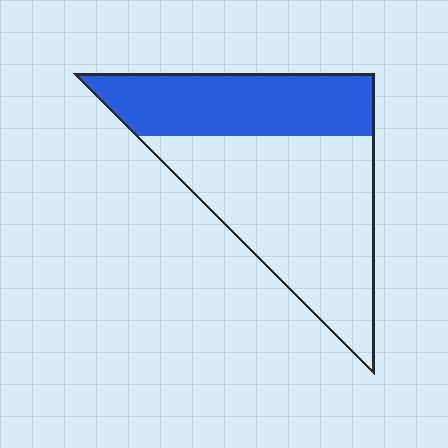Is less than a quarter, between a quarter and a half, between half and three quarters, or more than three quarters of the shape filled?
Between a quarter and a half.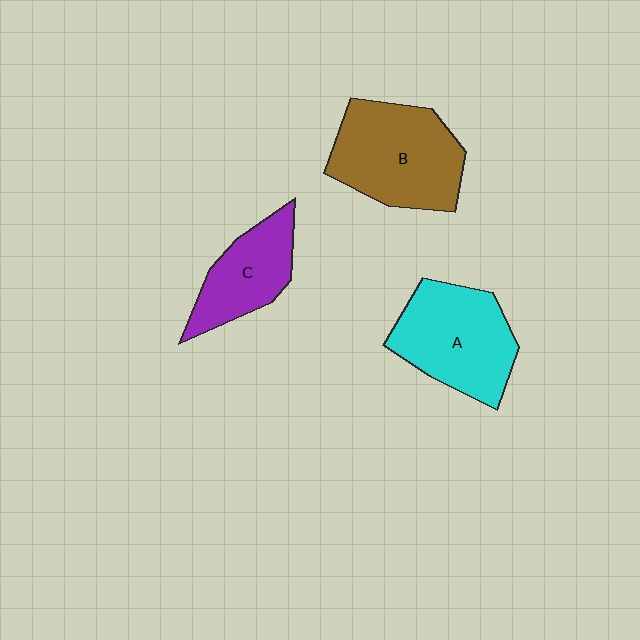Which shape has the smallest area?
Shape C (purple).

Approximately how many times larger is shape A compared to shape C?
Approximately 1.4 times.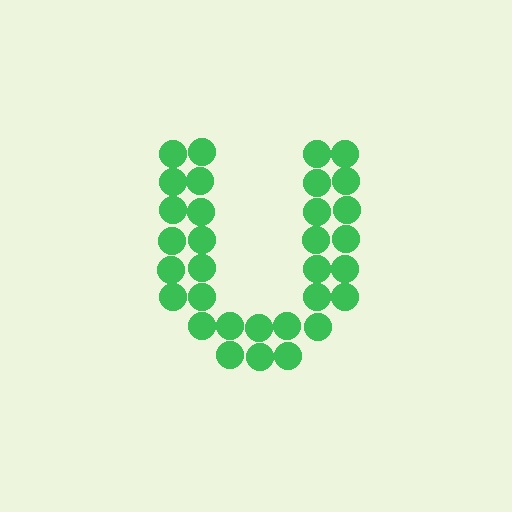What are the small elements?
The small elements are circles.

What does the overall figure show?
The overall figure shows the letter U.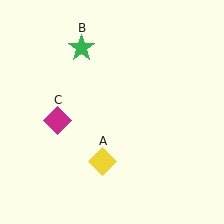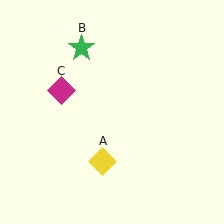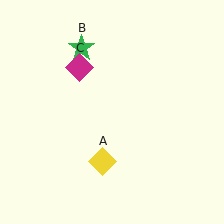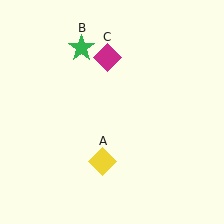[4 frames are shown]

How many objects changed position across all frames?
1 object changed position: magenta diamond (object C).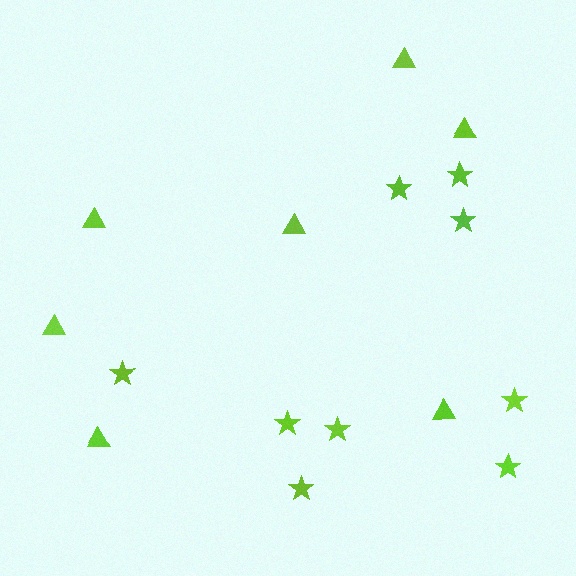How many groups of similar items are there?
There are 2 groups: one group of stars (9) and one group of triangles (7).